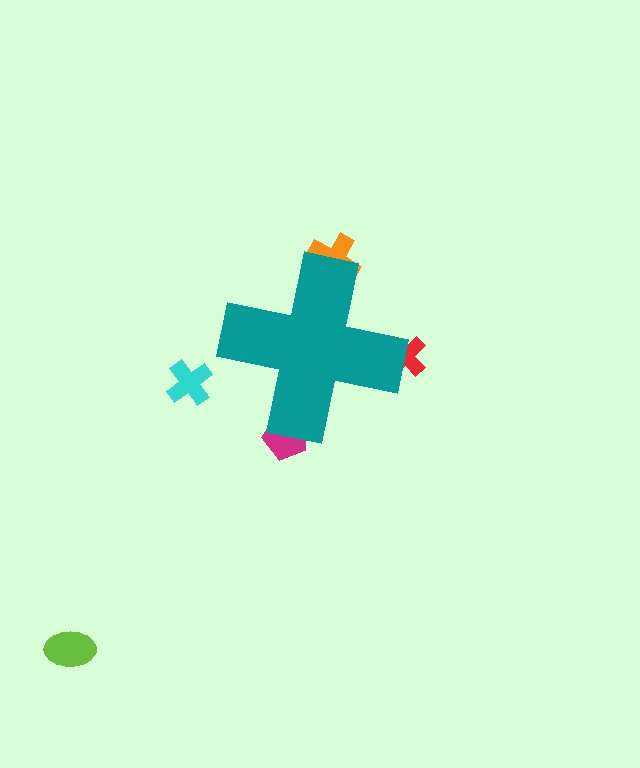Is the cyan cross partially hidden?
No, the cyan cross is fully visible.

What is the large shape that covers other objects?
A teal cross.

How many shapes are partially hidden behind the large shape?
3 shapes are partially hidden.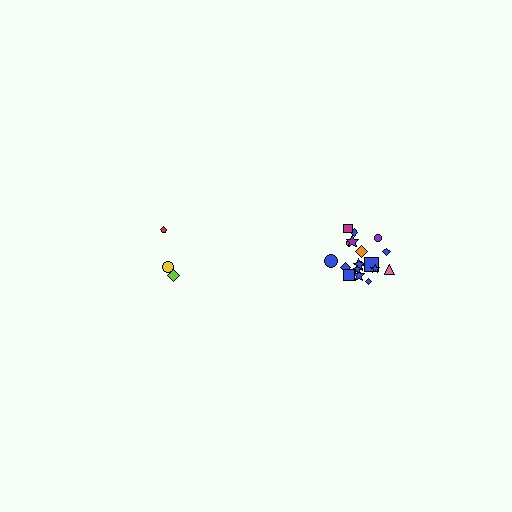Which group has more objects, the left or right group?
The right group.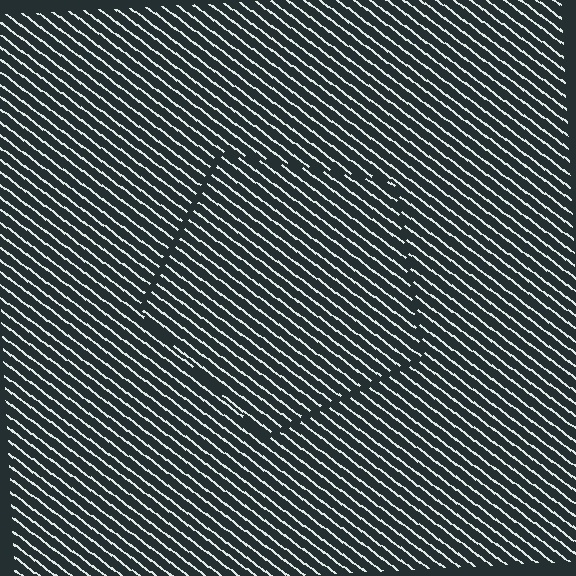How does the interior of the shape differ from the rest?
The interior of the shape contains the same grating, shifted by half a period — the contour is defined by the phase discontinuity where line-ends from the inner and outer gratings abut.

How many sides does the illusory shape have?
5 sides — the line-ends trace a pentagon.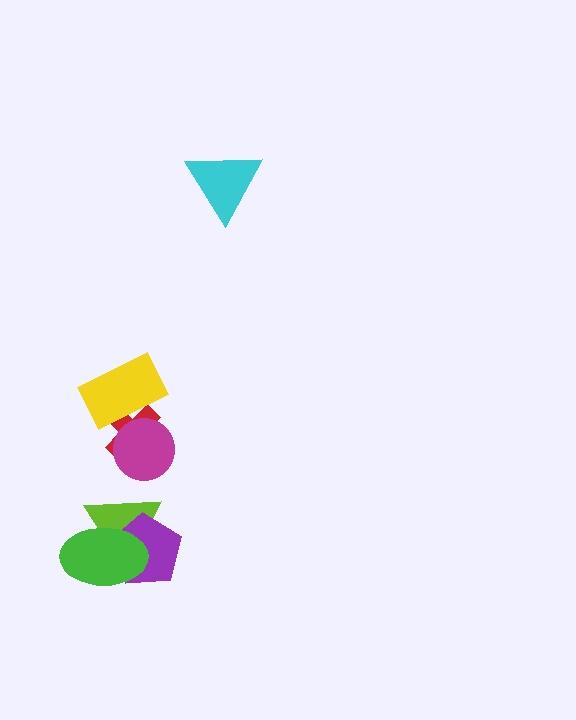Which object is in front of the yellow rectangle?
The magenta circle is in front of the yellow rectangle.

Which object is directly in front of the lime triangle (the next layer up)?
The purple pentagon is directly in front of the lime triangle.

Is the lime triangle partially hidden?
Yes, it is partially covered by another shape.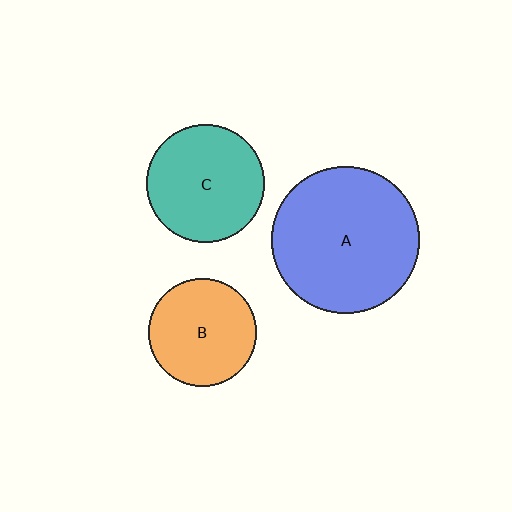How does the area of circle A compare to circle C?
Approximately 1.6 times.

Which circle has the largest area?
Circle A (blue).